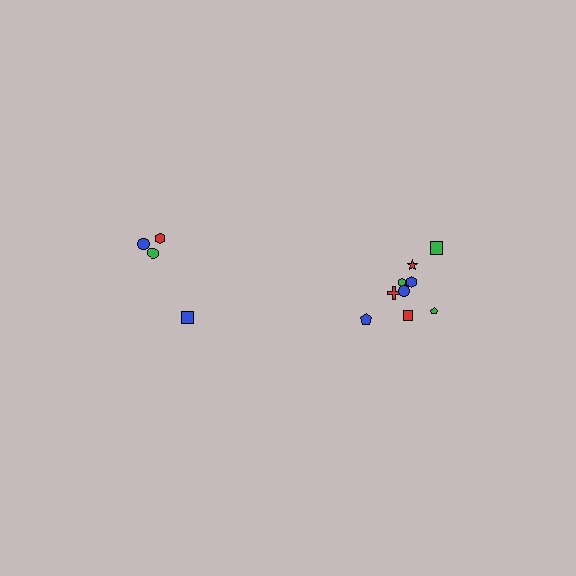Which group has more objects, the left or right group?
The right group.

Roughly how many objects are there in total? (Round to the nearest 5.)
Roughly 15 objects in total.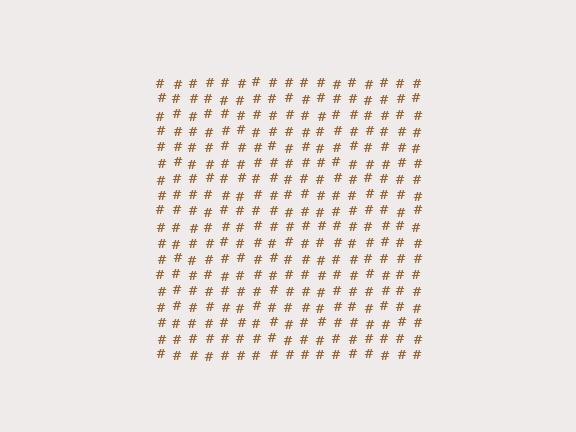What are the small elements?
The small elements are hash symbols.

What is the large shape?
The large shape is a square.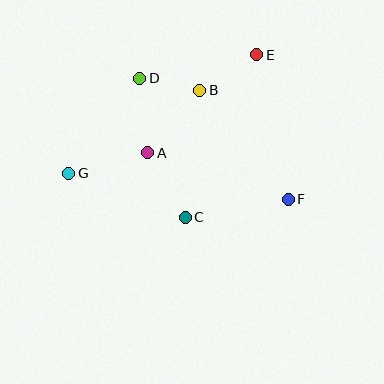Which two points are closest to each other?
Points B and D are closest to each other.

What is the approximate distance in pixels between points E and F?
The distance between E and F is approximately 148 pixels.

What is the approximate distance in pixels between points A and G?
The distance between A and G is approximately 81 pixels.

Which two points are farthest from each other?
Points E and G are farthest from each other.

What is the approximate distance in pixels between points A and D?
The distance between A and D is approximately 75 pixels.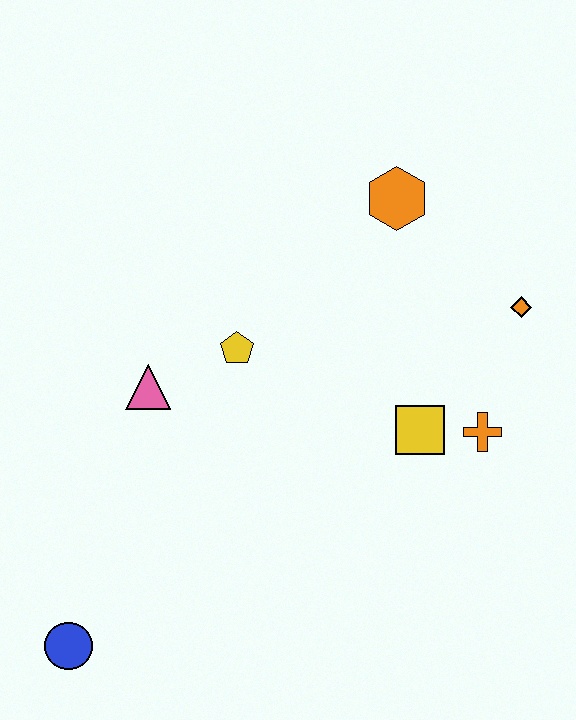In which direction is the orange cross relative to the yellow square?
The orange cross is to the right of the yellow square.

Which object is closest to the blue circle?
The pink triangle is closest to the blue circle.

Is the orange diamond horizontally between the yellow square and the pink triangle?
No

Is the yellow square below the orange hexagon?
Yes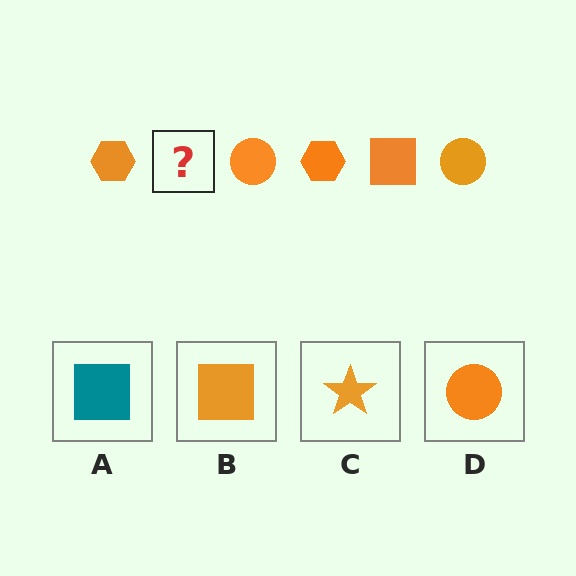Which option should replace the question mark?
Option B.